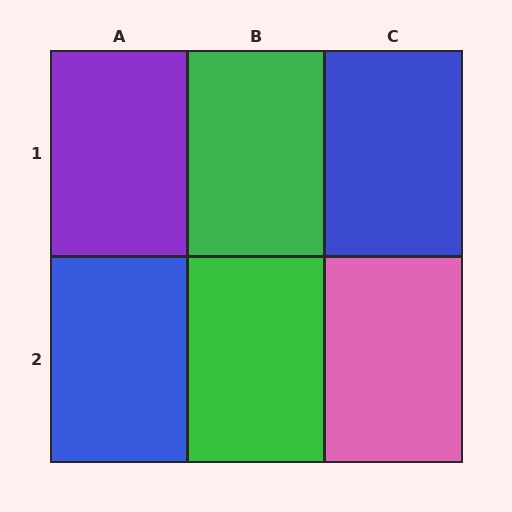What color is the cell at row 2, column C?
Pink.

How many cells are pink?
1 cell is pink.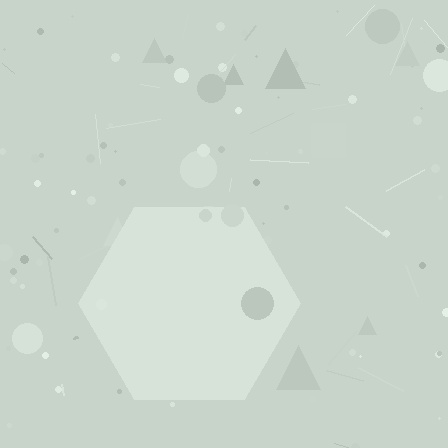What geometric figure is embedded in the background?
A hexagon is embedded in the background.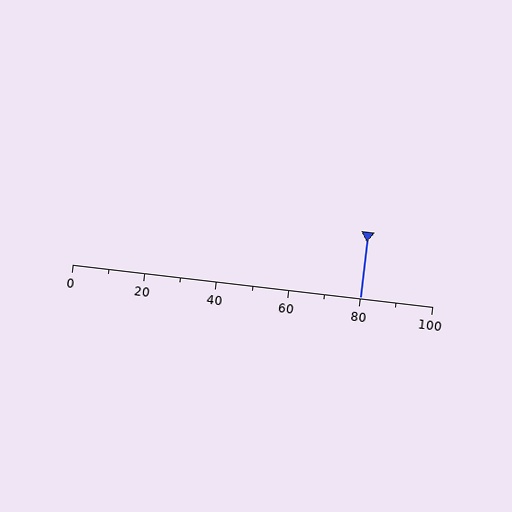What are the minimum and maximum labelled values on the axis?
The axis runs from 0 to 100.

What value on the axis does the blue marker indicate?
The marker indicates approximately 80.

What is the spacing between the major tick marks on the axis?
The major ticks are spaced 20 apart.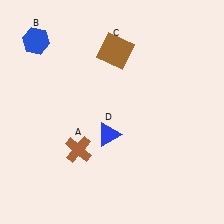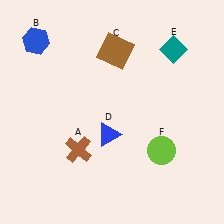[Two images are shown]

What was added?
A teal diamond (E), a lime circle (F) were added in Image 2.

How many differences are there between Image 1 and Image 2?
There are 2 differences between the two images.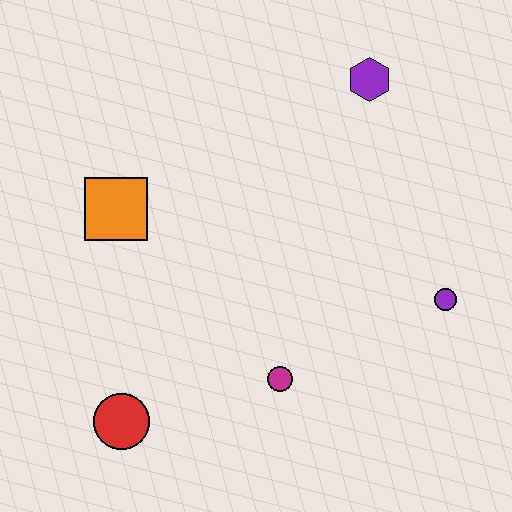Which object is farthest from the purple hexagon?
The red circle is farthest from the purple hexagon.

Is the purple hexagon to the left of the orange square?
No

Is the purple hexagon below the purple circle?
No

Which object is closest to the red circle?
The magenta circle is closest to the red circle.